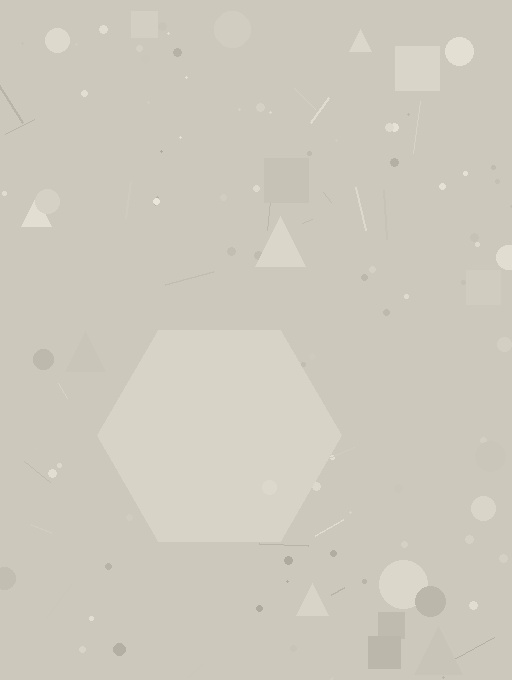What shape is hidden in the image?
A hexagon is hidden in the image.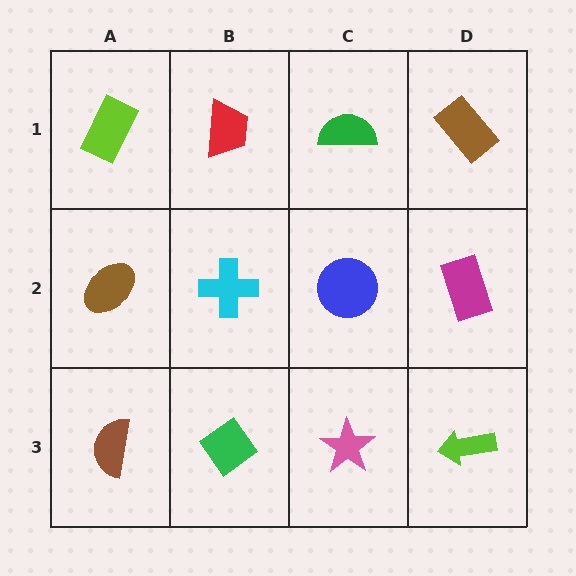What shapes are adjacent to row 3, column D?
A magenta rectangle (row 2, column D), a pink star (row 3, column C).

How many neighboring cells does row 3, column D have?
2.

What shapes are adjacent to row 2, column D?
A brown rectangle (row 1, column D), a lime arrow (row 3, column D), a blue circle (row 2, column C).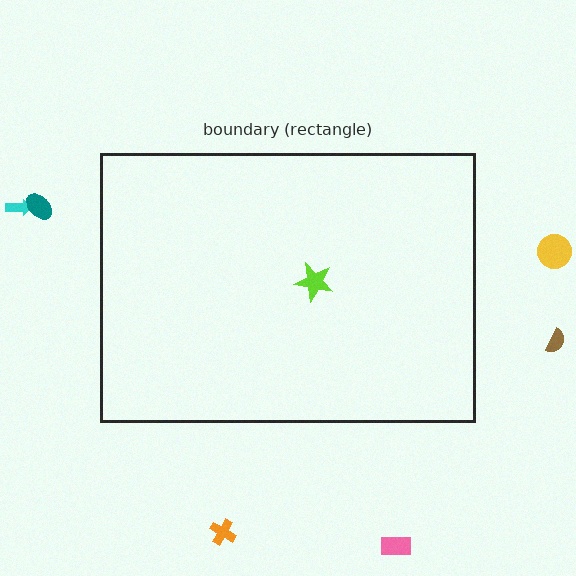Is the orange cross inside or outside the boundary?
Outside.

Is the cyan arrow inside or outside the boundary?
Outside.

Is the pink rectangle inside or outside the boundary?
Outside.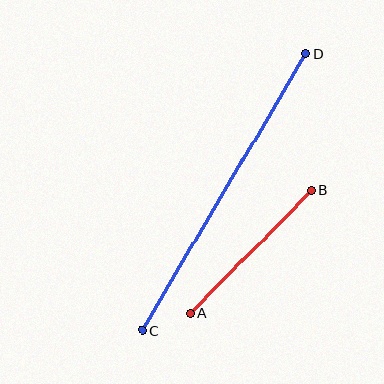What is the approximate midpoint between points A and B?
The midpoint is at approximately (251, 252) pixels.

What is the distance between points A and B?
The distance is approximately 173 pixels.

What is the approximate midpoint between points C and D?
The midpoint is at approximately (224, 192) pixels.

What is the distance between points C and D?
The distance is approximately 321 pixels.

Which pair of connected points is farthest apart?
Points C and D are farthest apart.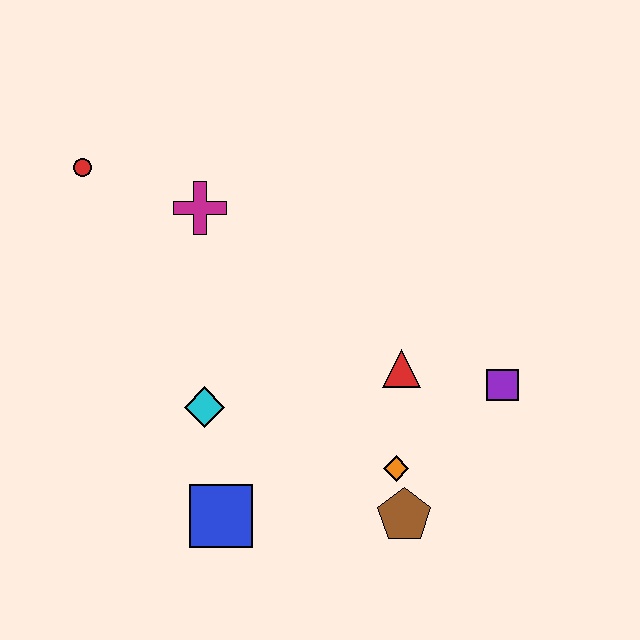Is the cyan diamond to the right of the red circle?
Yes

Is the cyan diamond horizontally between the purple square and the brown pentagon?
No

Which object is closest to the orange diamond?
The brown pentagon is closest to the orange diamond.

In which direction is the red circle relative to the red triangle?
The red circle is to the left of the red triangle.